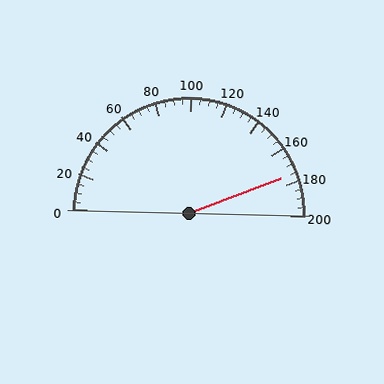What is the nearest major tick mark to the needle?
The nearest major tick mark is 180.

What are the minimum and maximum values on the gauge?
The gauge ranges from 0 to 200.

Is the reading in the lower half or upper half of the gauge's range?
The reading is in the upper half of the range (0 to 200).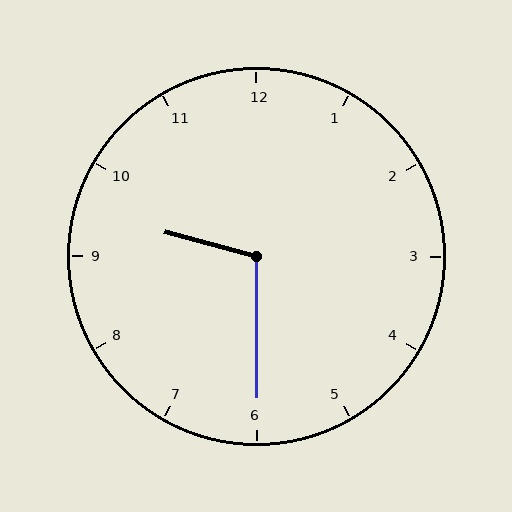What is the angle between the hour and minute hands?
Approximately 105 degrees.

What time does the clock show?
9:30.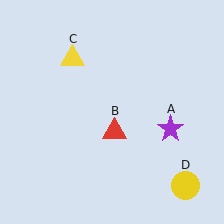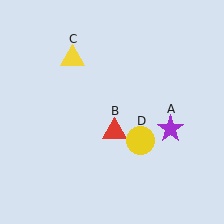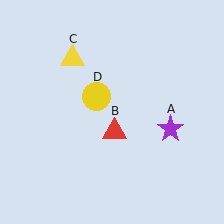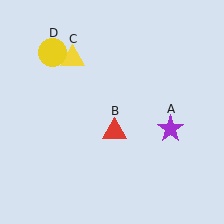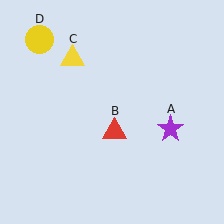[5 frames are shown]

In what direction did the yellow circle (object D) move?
The yellow circle (object D) moved up and to the left.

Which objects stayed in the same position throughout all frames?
Purple star (object A) and red triangle (object B) and yellow triangle (object C) remained stationary.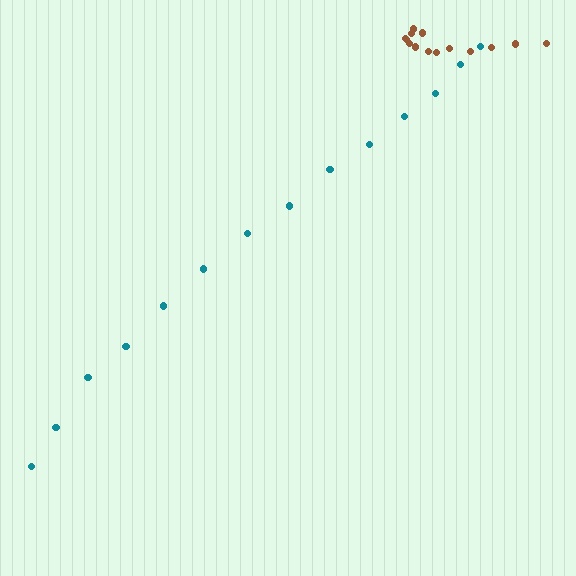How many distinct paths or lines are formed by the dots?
There are 2 distinct paths.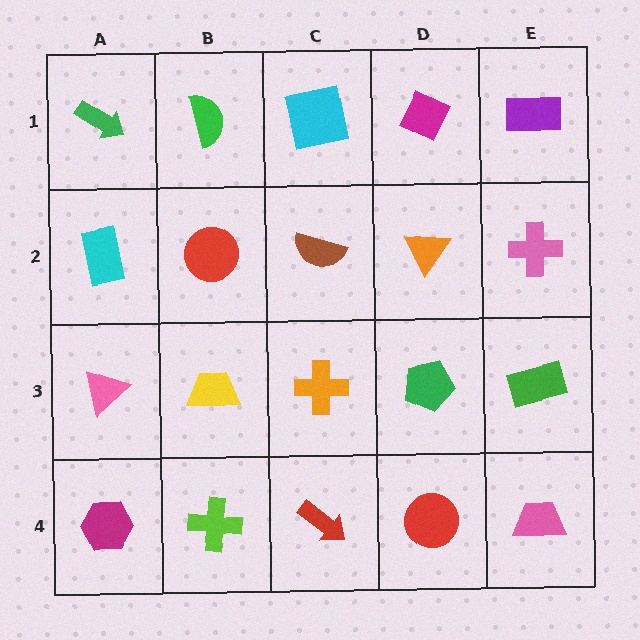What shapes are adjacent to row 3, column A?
A cyan rectangle (row 2, column A), a magenta hexagon (row 4, column A), a yellow trapezoid (row 3, column B).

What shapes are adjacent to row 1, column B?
A red circle (row 2, column B), a green arrow (row 1, column A), a cyan square (row 1, column C).